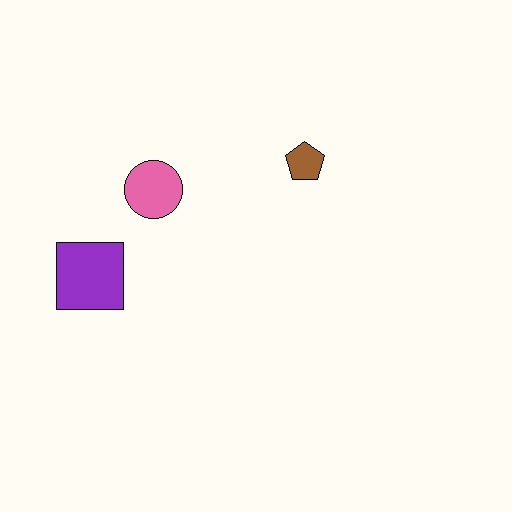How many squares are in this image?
There is 1 square.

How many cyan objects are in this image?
There are no cyan objects.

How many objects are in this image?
There are 3 objects.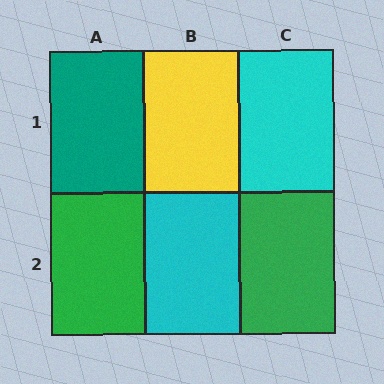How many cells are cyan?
2 cells are cyan.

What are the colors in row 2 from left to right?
Green, cyan, green.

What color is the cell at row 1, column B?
Yellow.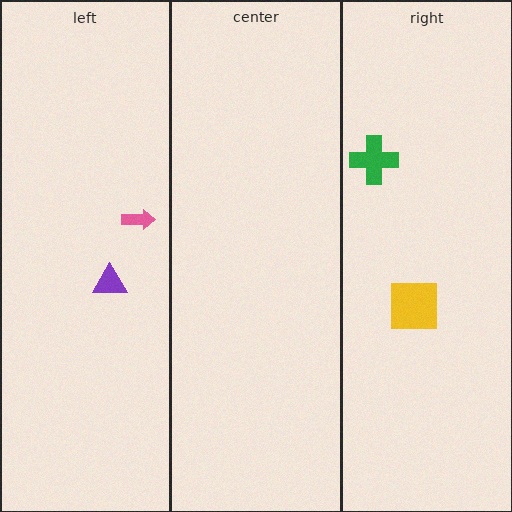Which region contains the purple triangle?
The left region.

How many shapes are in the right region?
2.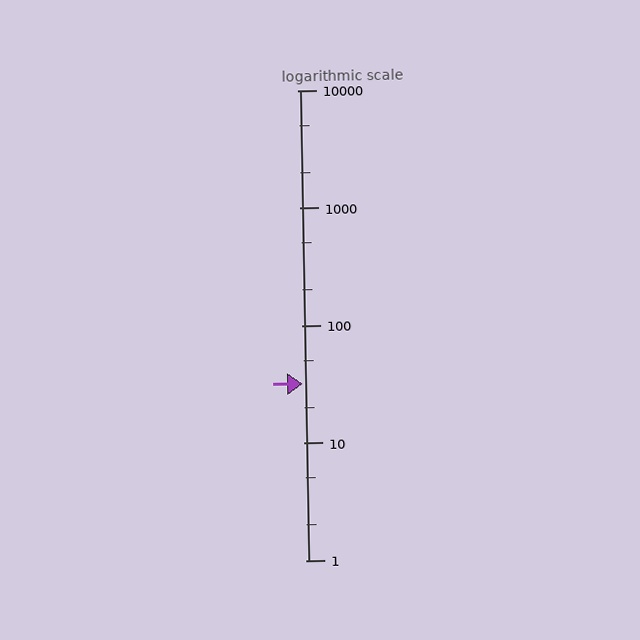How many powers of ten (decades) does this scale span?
The scale spans 4 decades, from 1 to 10000.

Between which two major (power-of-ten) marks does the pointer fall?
The pointer is between 10 and 100.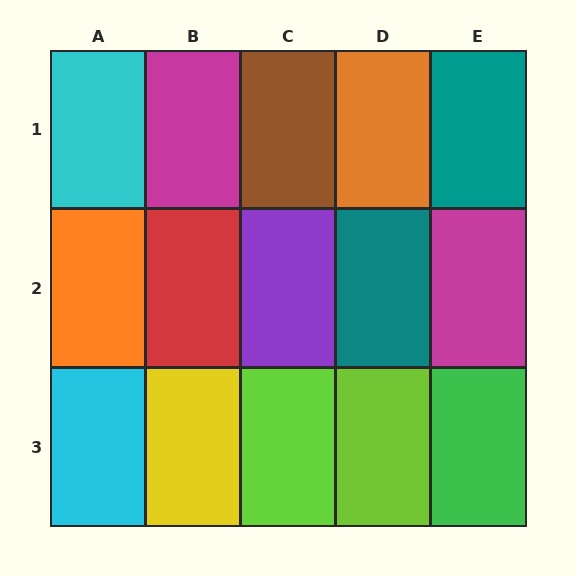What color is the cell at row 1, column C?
Brown.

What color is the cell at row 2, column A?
Orange.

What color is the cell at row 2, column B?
Red.